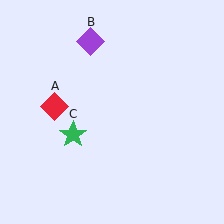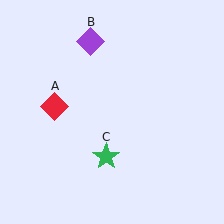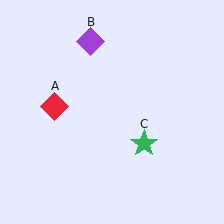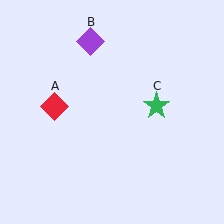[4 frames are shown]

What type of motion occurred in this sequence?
The green star (object C) rotated counterclockwise around the center of the scene.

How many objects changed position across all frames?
1 object changed position: green star (object C).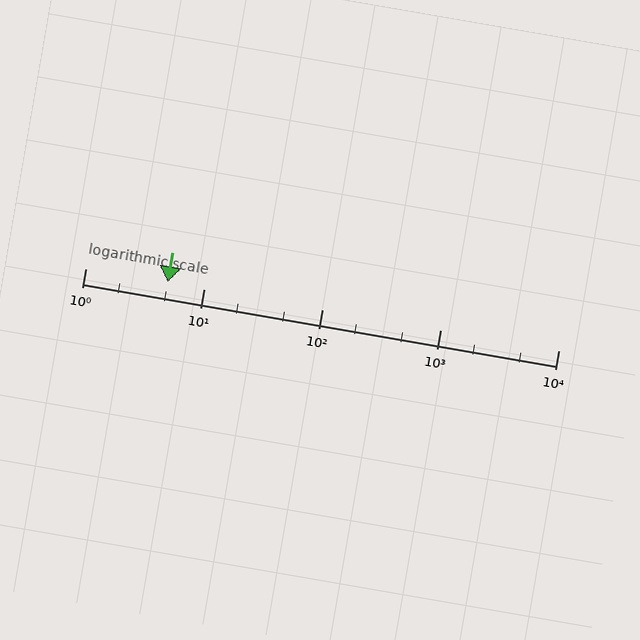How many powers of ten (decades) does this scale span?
The scale spans 4 decades, from 1 to 10000.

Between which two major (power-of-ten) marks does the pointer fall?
The pointer is between 1 and 10.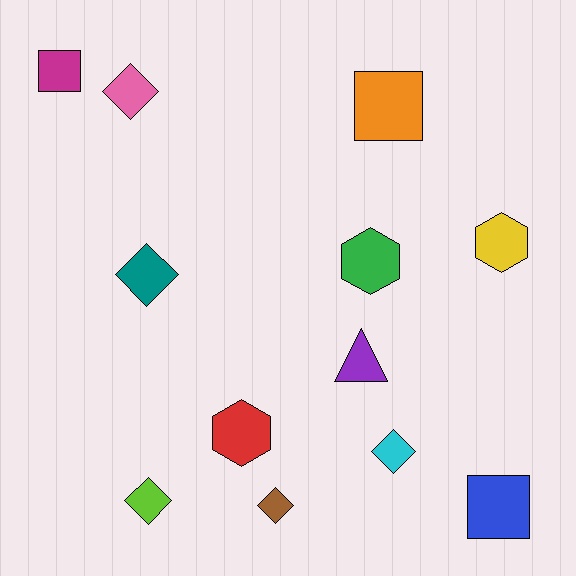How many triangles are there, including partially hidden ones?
There is 1 triangle.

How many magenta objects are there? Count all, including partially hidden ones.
There is 1 magenta object.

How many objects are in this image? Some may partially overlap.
There are 12 objects.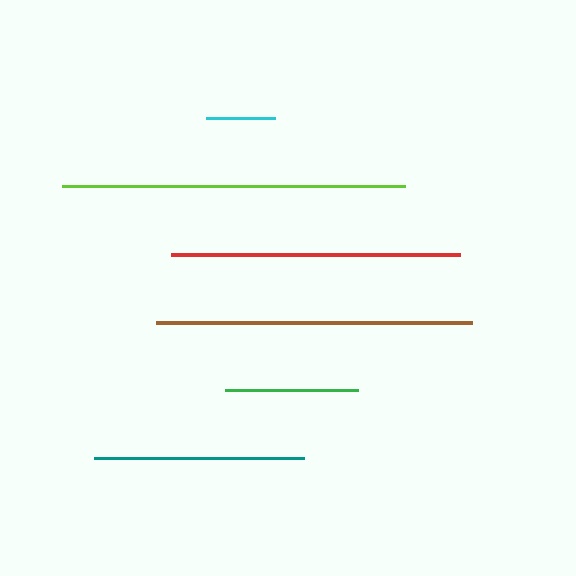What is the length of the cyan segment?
The cyan segment is approximately 69 pixels long.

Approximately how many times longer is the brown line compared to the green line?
The brown line is approximately 2.4 times the length of the green line.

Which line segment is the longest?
The lime line is the longest at approximately 344 pixels.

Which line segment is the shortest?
The cyan line is the shortest at approximately 69 pixels.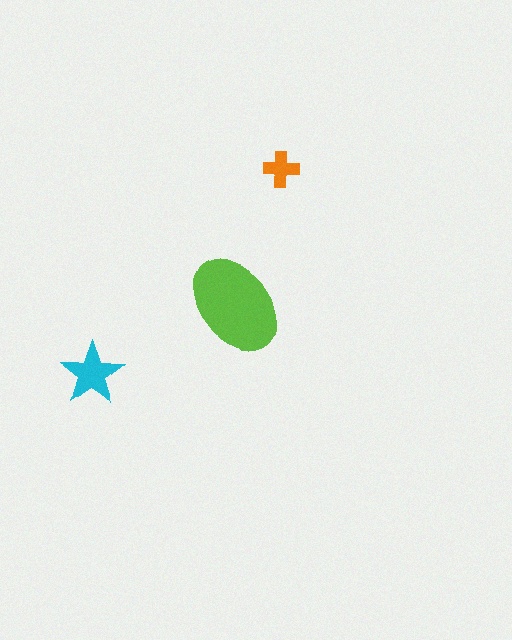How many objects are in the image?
There are 3 objects in the image.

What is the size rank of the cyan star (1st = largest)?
2nd.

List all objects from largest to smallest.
The lime ellipse, the cyan star, the orange cross.